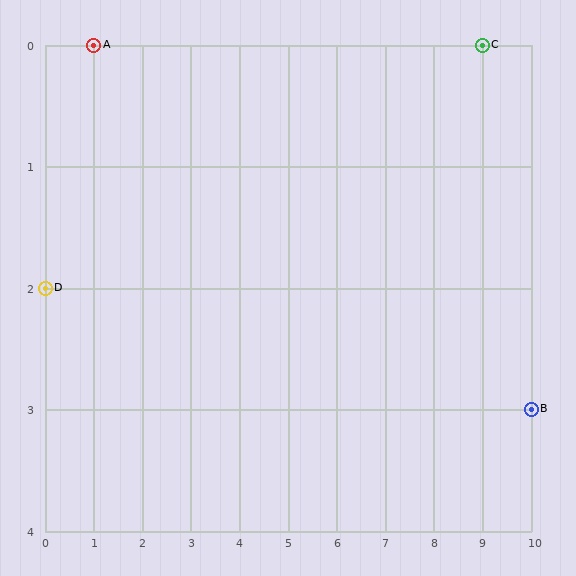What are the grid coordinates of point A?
Point A is at grid coordinates (1, 0).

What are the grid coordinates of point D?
Point D is at grid coordinates (0, 2).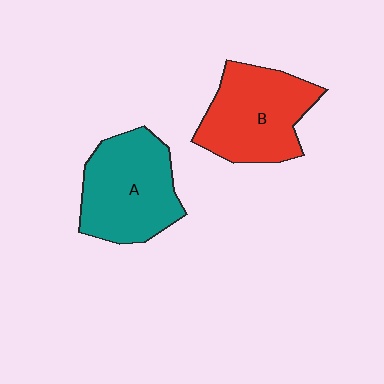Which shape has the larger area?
Shape A (teal).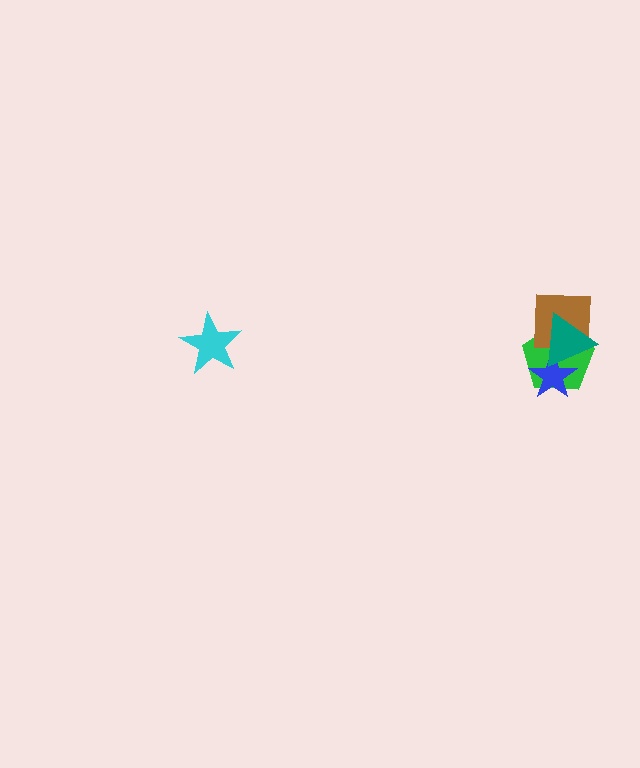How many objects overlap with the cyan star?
0 objects overlap with the cyan star.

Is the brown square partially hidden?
Yes, it is partially covered by another shape.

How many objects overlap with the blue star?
3 objects overlap with the blue star.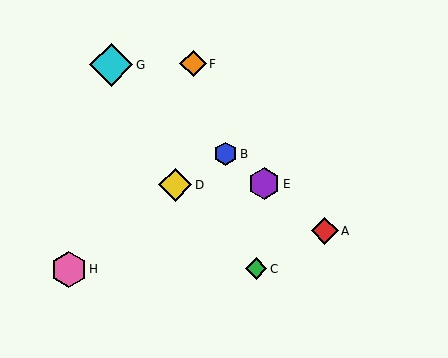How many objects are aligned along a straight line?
4 objects (A, B, E, G) are aligned along a straight line.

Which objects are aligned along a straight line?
Objects A, B, E, G are aligned along a straight line.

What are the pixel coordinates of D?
Object D is at (175, 185).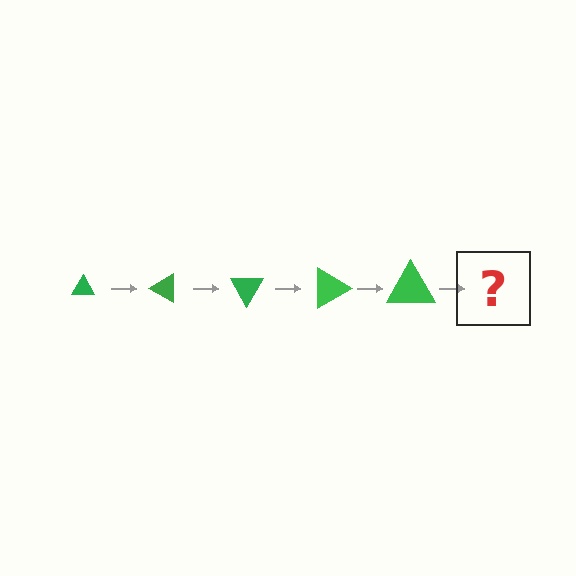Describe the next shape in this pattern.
It should be a triangle, larger than the previous one and rotated 150 degrees from the start.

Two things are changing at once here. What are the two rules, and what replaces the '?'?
The two rules are that the triangle grows larger each step and it rotates 30 degrees each step. The '?' should be a triangle, larger than the previous one and rotated 150 degrees from the start.